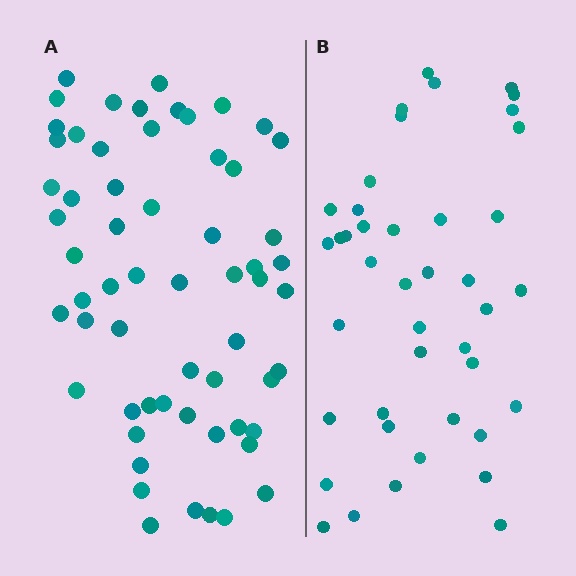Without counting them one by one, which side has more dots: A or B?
Region A (the left region) has more dots.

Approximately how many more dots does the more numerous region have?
Region A has approximately 20 more dots than region B.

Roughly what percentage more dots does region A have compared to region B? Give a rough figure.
About 45% more.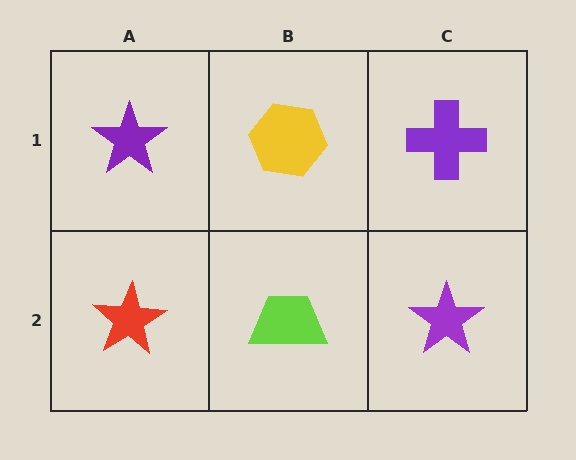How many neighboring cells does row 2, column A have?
2.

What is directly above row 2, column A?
A purple star.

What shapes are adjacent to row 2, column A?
A purple star (row 1, column A), a lime trapezoid (row 2, column B).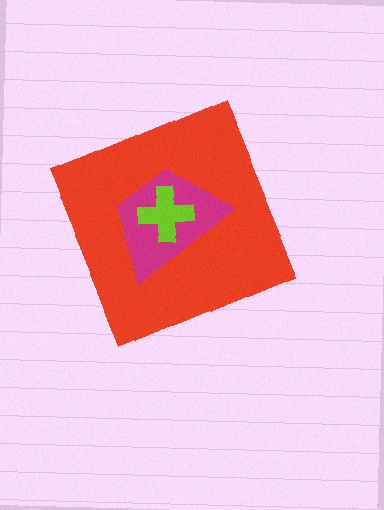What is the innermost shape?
The lime cross.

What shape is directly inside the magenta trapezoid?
The lime cross.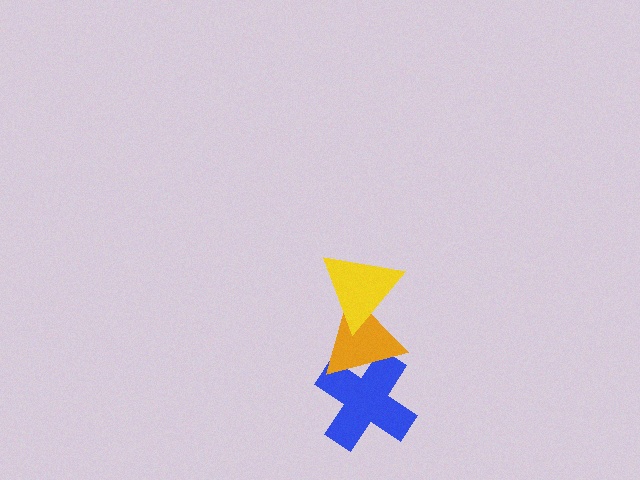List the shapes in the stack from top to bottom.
From top to bottom: the yellow triangle, the orange triangle, the blue cross.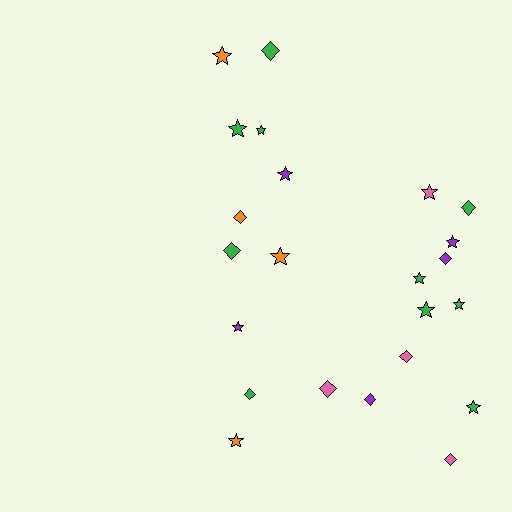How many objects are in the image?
There are 23 objects.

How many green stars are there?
There are 6 green stars.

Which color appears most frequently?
Green, with 10 objects.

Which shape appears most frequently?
Star, with 13 objects.